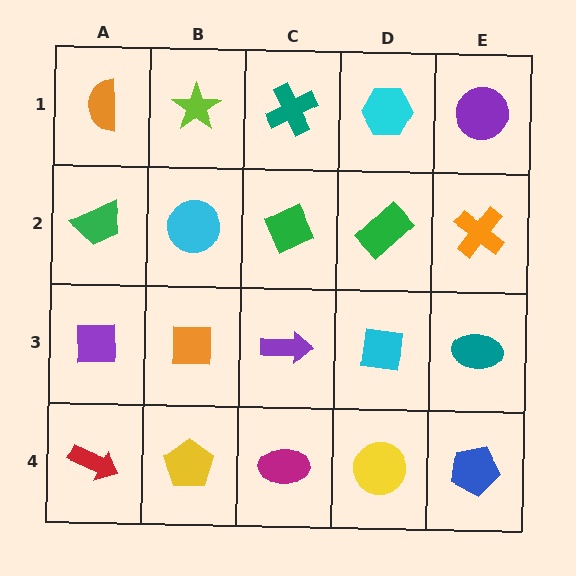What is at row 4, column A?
A red arrow.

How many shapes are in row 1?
5 shapes.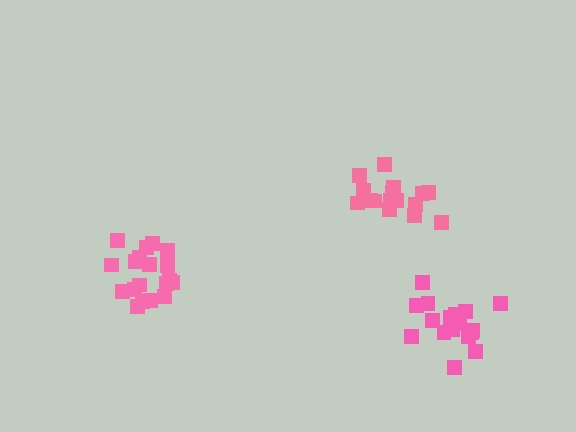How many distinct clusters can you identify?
There are 3 distinct clusters.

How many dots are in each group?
Group 1: 16 dots, Group 2: 19 dots, Group 3: 18 dots (53 total).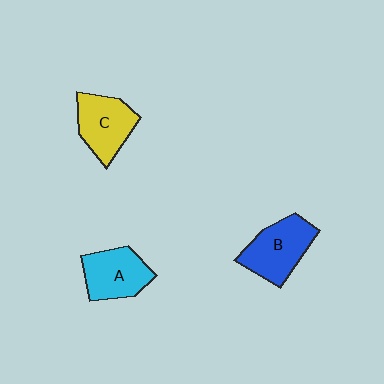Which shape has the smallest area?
Shape A (cyan).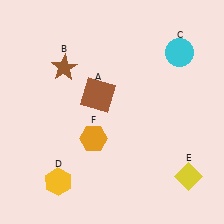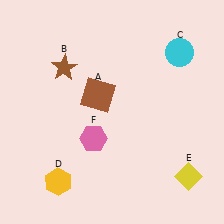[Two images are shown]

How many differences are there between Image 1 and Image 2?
There is 1 difference between the two images.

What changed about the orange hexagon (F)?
In Image 1, F is orange. In Image 2, it changed to pink.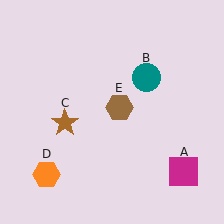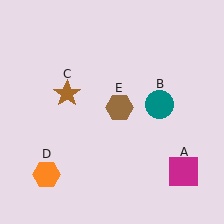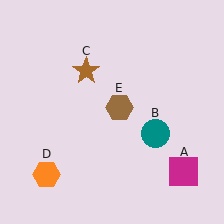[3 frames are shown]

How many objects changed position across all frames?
2 objects changed position: teal circle (object B), brown star (object C).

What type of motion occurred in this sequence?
The teal circle (object B), brown star (object C) rotated clockwise around the center of the scene.